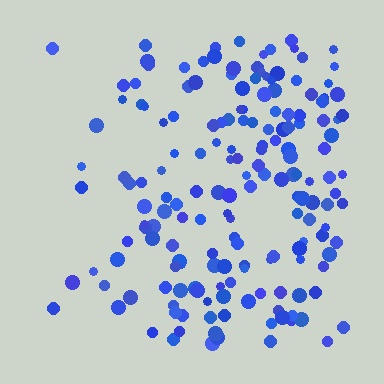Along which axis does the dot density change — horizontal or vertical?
Horizontal.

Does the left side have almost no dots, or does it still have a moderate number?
Still a moderate number, just noticeably fewer than the right.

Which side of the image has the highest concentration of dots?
The right.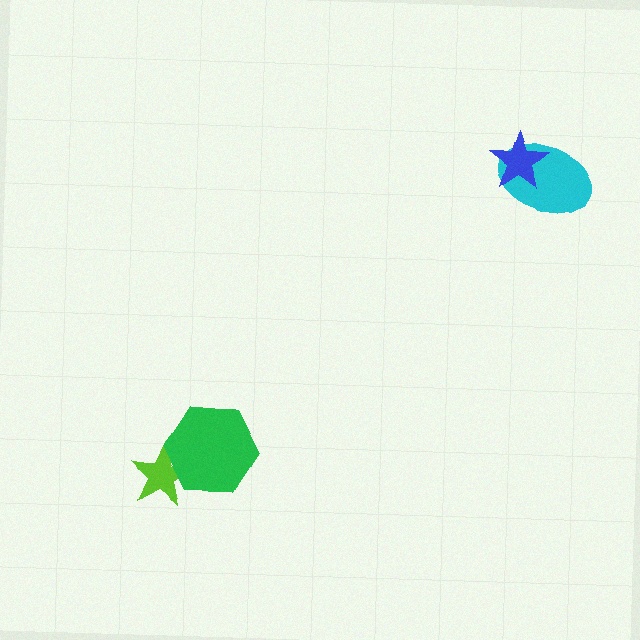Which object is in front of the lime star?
The green hexagon is in front of the lime star.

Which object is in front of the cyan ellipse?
The blue star is in front of the cyan ellipse.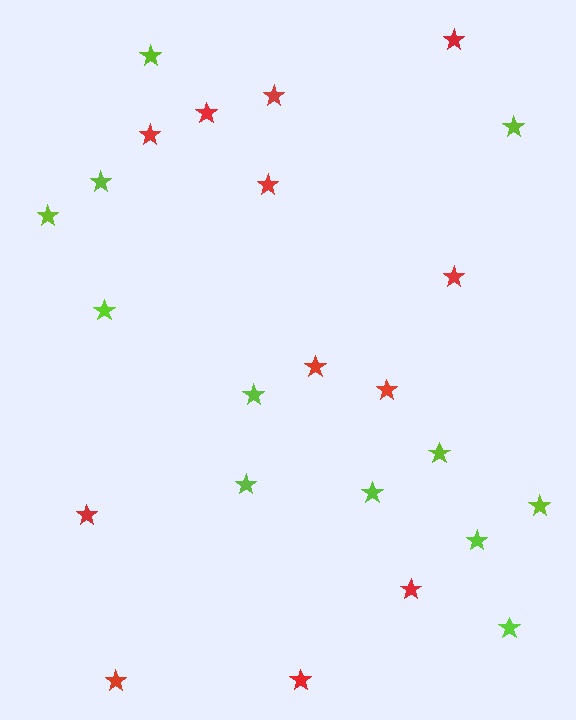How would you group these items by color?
There are 2 groups: one group of lime stars (12) and one group of red stars (12).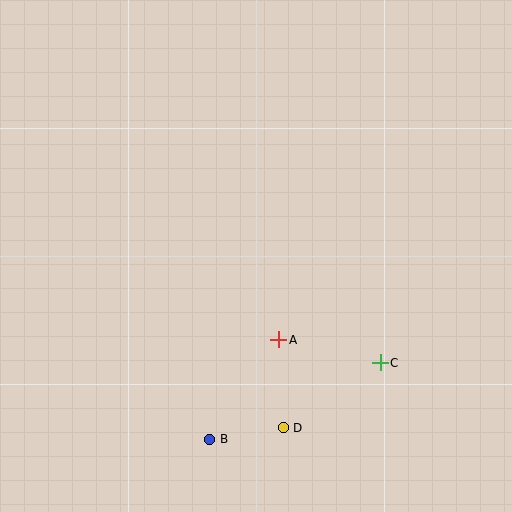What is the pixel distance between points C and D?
The distance between C and D is 117 pixels.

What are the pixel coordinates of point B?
Point B is at (210, 439).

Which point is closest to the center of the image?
Point A at (279, 340) is closest to the center.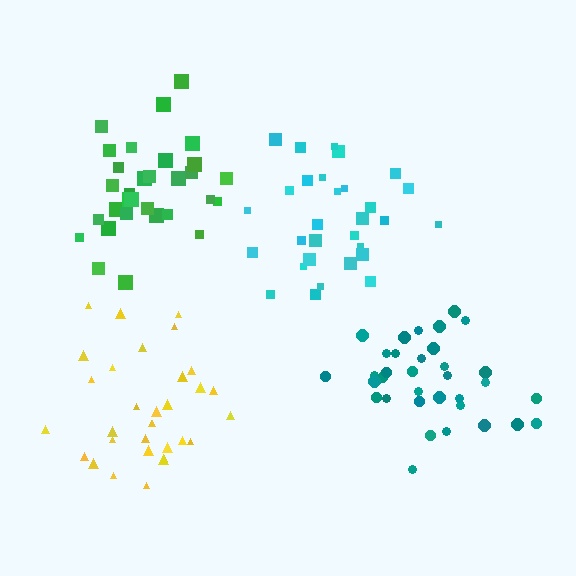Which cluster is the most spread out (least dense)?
Teal.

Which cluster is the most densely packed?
Green.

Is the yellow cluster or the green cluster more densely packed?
Green.